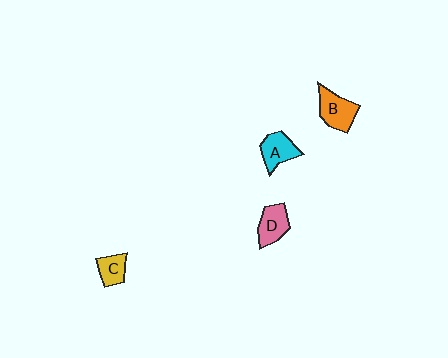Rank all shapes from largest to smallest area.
From largest to smallest: B (orange), D (pink), A (cyan), C (yellow).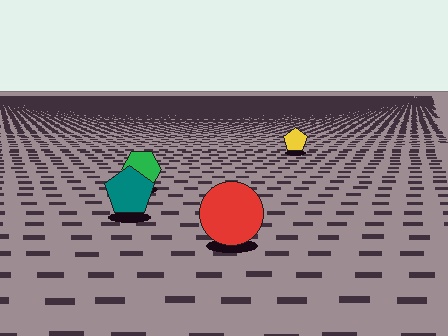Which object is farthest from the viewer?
The yellow pentagon is farthest from the viewer. It appears smaller and the ground texture around it is denser.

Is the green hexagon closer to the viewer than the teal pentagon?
No. The teal pentagon is closer — you can tell from the texture gradient: the ground texture is coarser near it.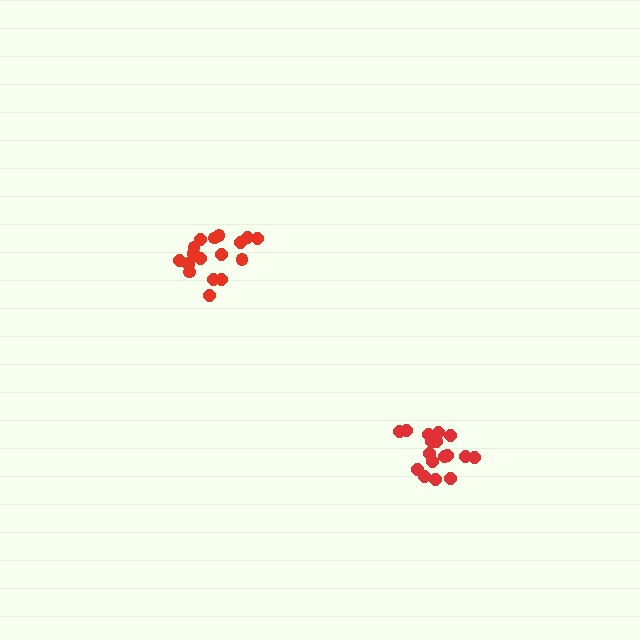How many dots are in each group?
Group 1: 18 dots, Group 2: 18 dots (36 total).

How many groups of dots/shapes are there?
There are 2 groups.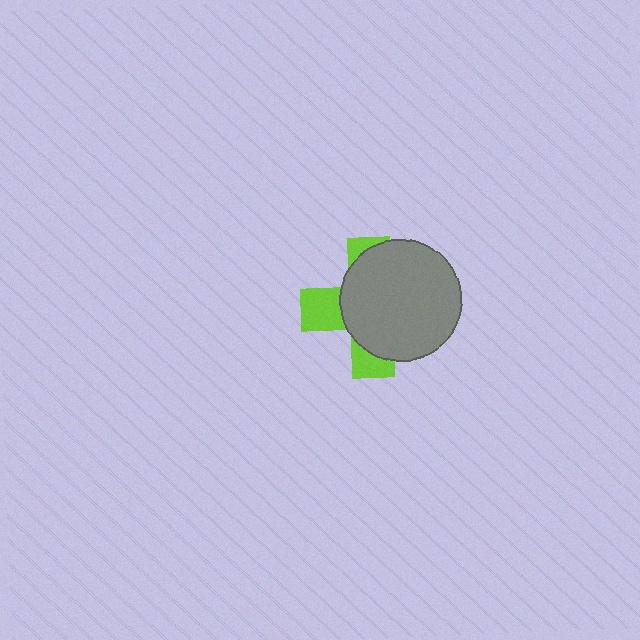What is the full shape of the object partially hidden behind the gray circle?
The partially hidden object is a lime cross.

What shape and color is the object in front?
The object in front is a gray circle.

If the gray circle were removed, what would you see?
You would see the complete lime cross.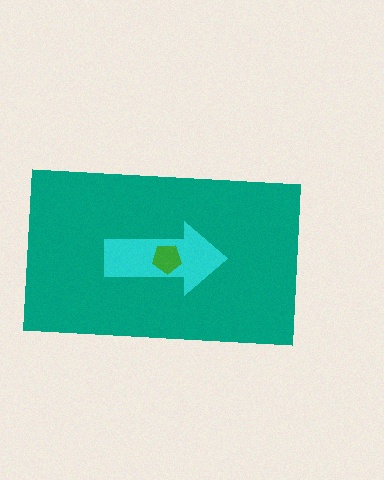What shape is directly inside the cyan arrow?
The green pentagon.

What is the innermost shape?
The green pentagon.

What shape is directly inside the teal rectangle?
The cyan arrow.